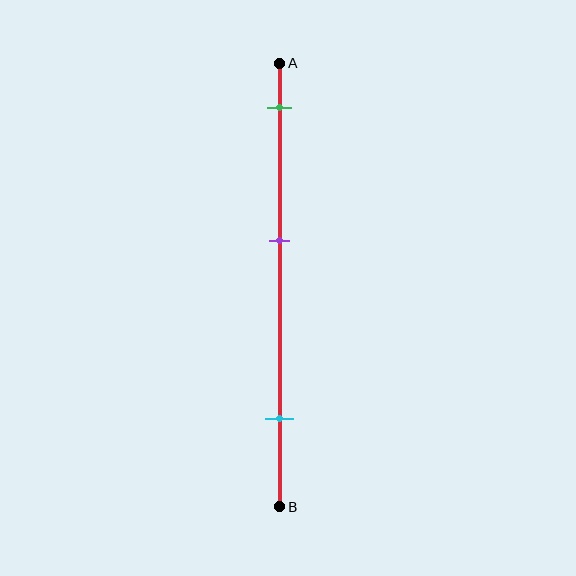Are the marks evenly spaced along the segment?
Yes, the marks are approximately evenly spaced.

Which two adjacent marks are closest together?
The green and purple marks are the closest adjacent pair.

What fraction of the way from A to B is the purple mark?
The purple mark is approximately 40% (0.4) of the way from A to B.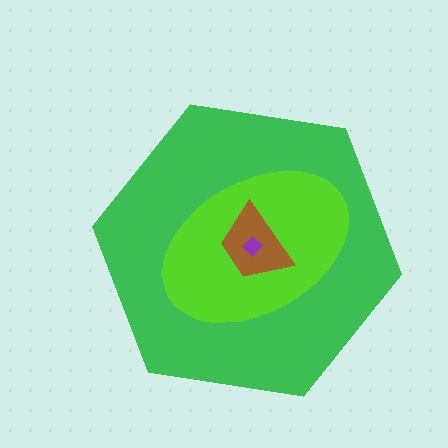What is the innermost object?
The purple diamond.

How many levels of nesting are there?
4.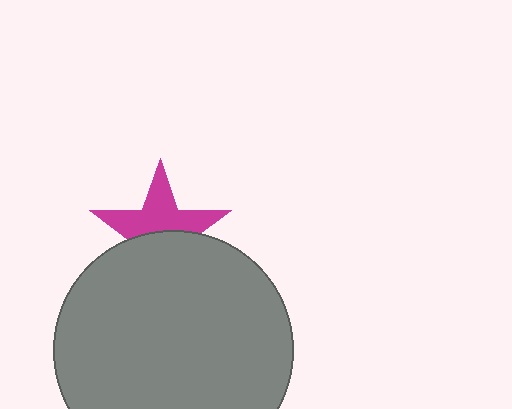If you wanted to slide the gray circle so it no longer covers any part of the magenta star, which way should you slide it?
Slide it down — that is the most direct way to separate the two shapes.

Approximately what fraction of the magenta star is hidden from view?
Roughly 47% of the magenta star is hidden behind the gray circle.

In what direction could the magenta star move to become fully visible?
The magenta star could move up. That would shift it out from behind the gray circle entirely.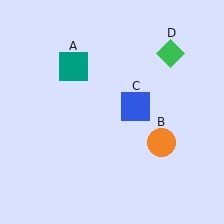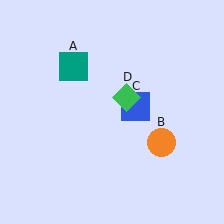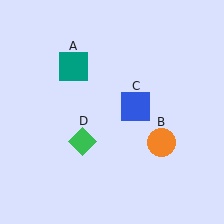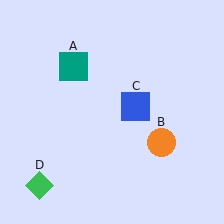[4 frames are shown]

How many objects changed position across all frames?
1 object changed position: green diamond (object D).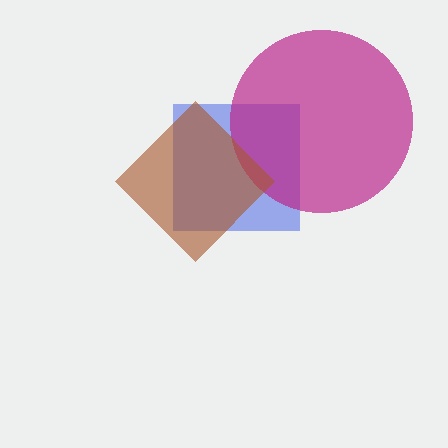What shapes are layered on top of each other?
The layered shapes are: a blue square, a magenta circle, a brown diamond.